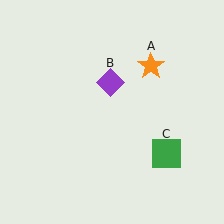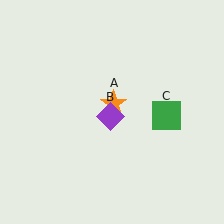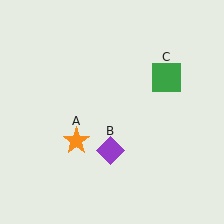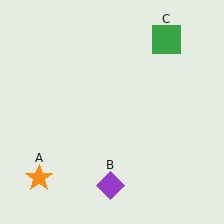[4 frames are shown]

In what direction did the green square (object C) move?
The green square (object C) moved up.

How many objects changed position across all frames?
3 objects changed position: orange star (object A), purple diamond (object B), green square (object C).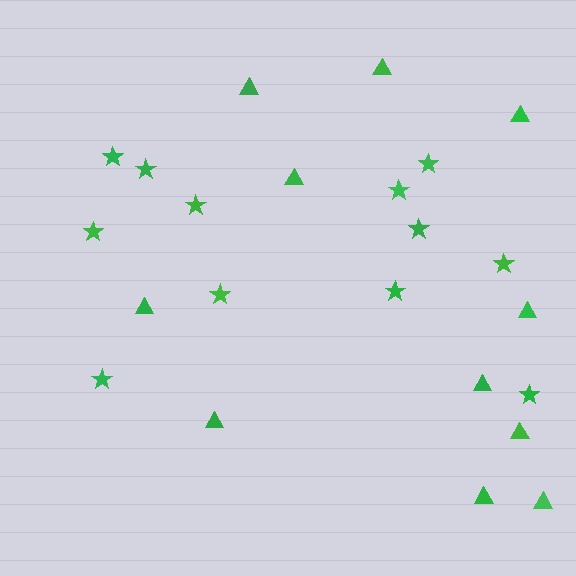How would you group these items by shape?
There are 2 groups: one group of stars (12) and one group of triangles (11).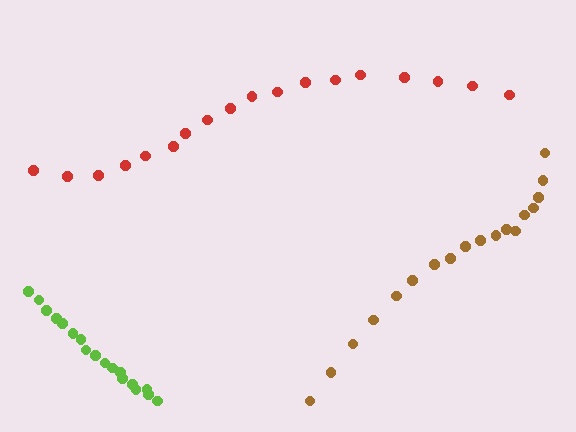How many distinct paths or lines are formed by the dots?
There are 3 distinct paths.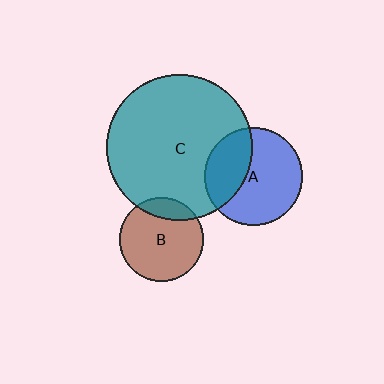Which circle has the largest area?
Circle C (teal).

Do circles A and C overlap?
Yes.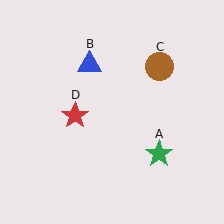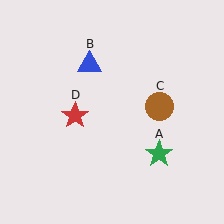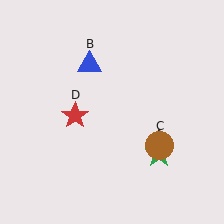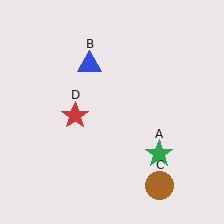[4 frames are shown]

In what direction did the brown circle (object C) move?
The brown circle (object C) moved down.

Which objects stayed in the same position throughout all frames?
Green star (object A) and blue triangle (object B) and red star (object D) remained stationary.